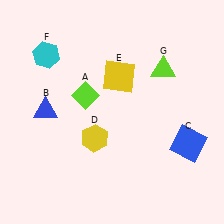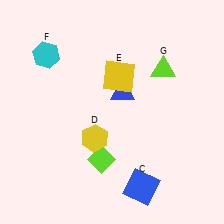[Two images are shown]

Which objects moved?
The objects that moved are: the lime diamond (A), the blue triangle (B), the blue square (C).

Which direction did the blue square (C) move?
The blue square (C) moved left.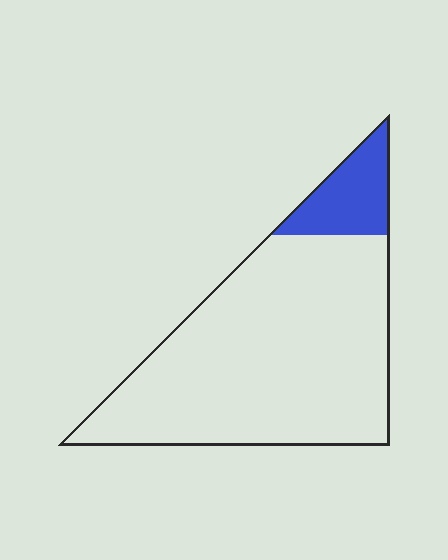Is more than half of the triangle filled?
No.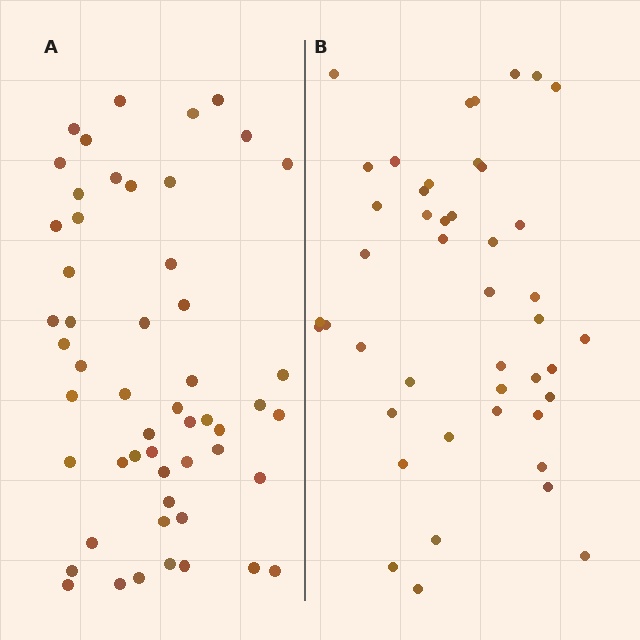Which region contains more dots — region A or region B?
Region A (the left region) has more dots.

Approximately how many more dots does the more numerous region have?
Region A has roughly 8 or so more dots than region B.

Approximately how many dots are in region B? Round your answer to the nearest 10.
About 40 dots. (The exact count is 45, which rounds to 40.)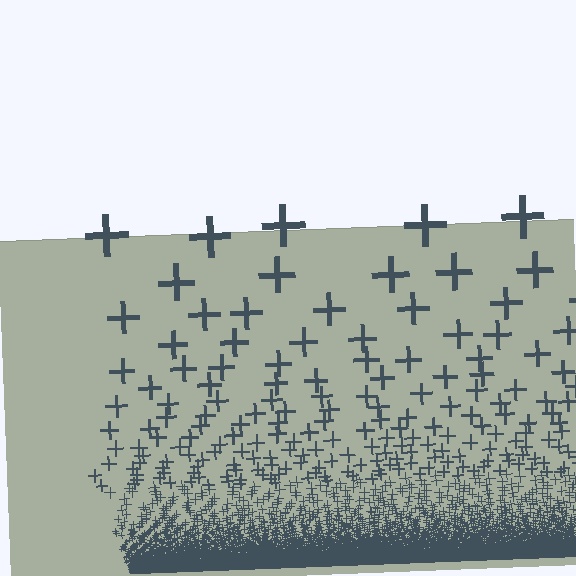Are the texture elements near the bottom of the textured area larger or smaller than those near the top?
Smaller. The gradient is inverted — elements near the bottom are smaller and denser.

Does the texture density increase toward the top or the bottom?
Density increases toward the bottom.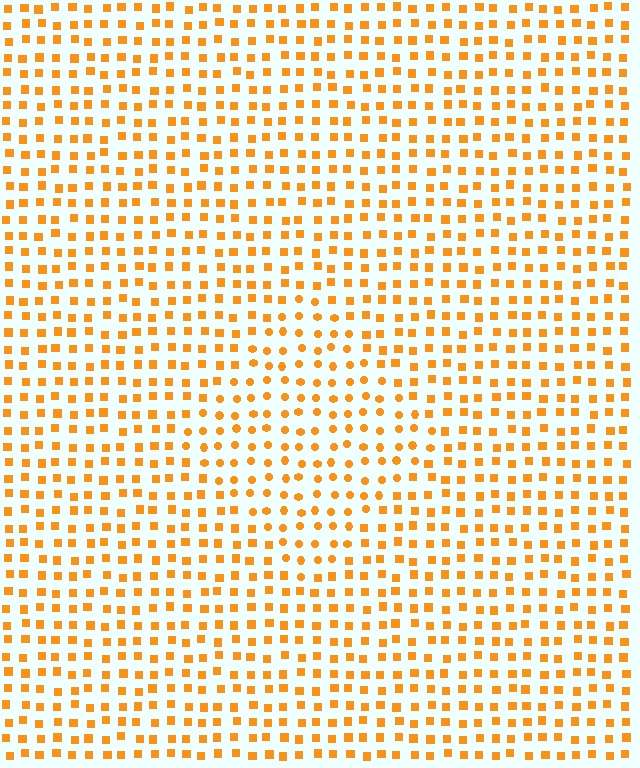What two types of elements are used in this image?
The image uses circles inside the diamond region and squares outside it.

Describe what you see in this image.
The image is filled with small orange elements arranged in a uniform grid. A diamond-shaped region contains circles, while the surrounding area contains squares. The boundary is defined purely by the change in element shape.